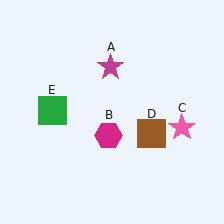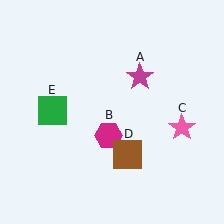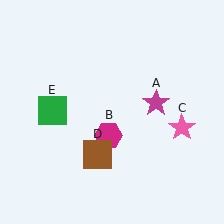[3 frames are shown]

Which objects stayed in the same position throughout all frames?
Magenta hexagon (object B) and pink star (object C) and green square (object E) remained stationary.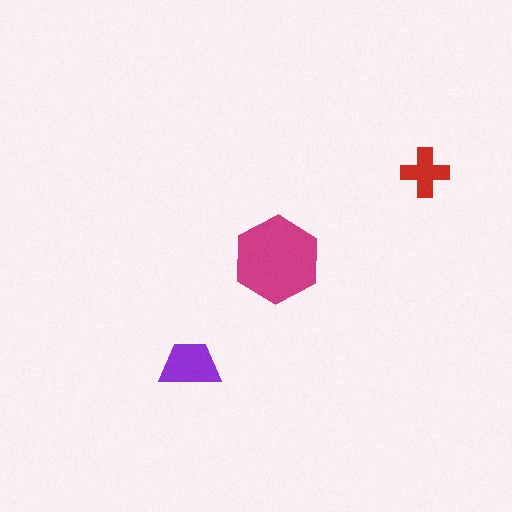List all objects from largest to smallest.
The magenta hexagon, the purple trapezoid, the red cross.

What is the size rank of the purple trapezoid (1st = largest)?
2nd.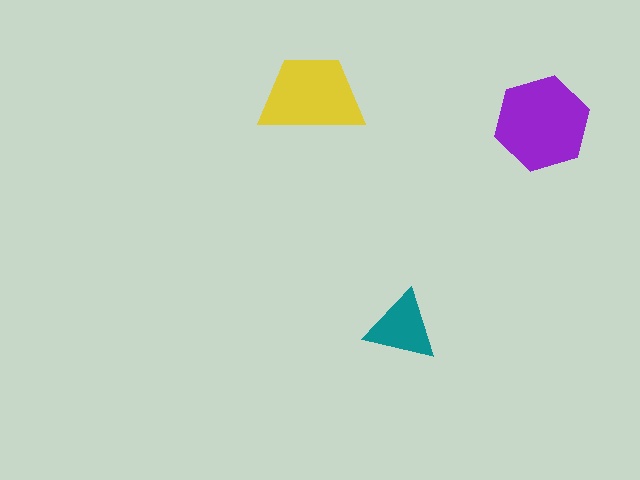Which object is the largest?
The purple hexagon.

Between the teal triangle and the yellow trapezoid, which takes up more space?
The yellow trapezoid.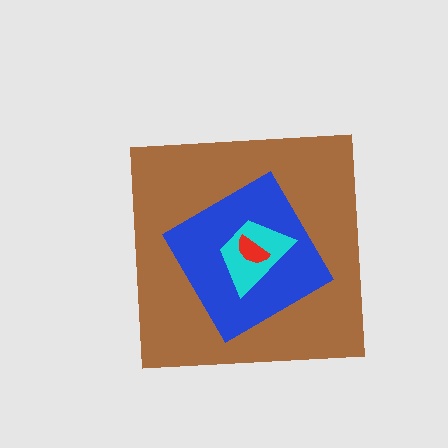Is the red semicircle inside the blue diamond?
Yes.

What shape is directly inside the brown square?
The blue diamond.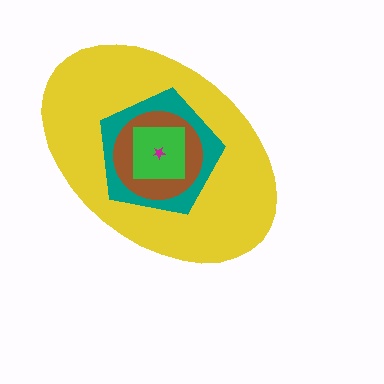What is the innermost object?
The magenta star.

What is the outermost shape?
The yellow ellipse.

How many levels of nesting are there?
5.